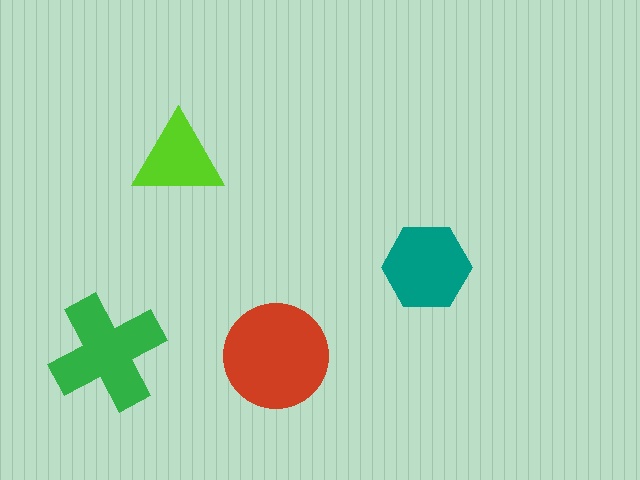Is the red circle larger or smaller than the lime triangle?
Larger.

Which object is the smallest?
The lime triangle.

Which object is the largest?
The red circle.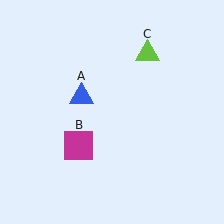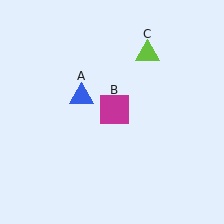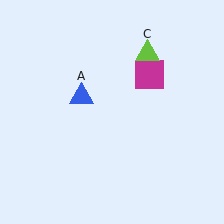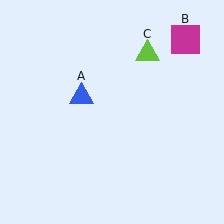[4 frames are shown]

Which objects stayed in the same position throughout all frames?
Blue triangle (object A) and lime triangle (object C) remained stationary.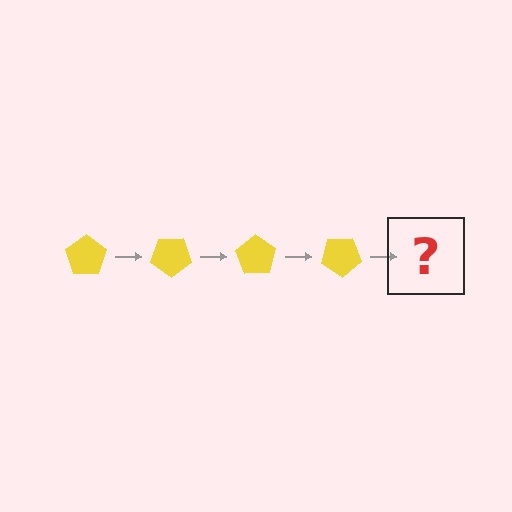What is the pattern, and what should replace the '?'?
The pattern is that the pentagon rotates 35 degrees each step. The '?' should be a yellow pentagon rotated 140 degrees.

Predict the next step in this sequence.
The next step is a yellow pentagon rotated 140 degrees.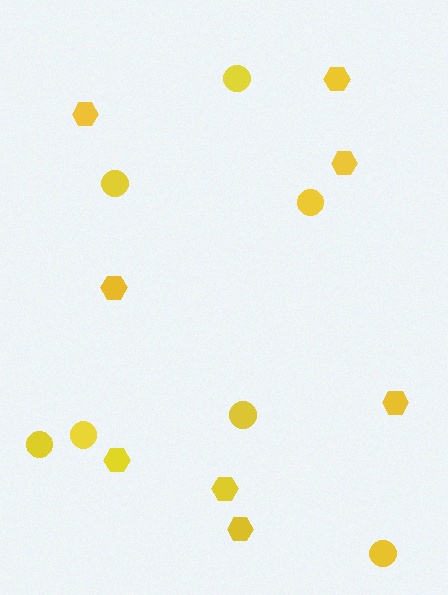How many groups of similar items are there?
There are 2 groups: one group of hexagons (8) and one group of circles (7).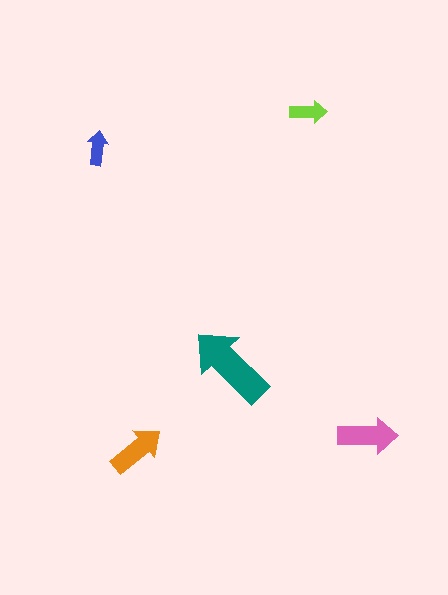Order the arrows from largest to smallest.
the teal one, the pink one, the orange one, the lime one, the blue one.